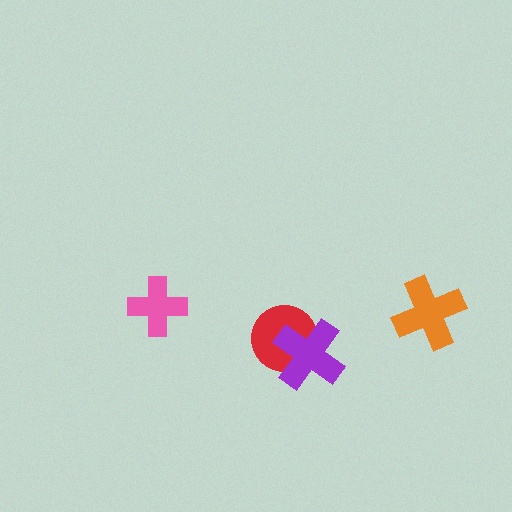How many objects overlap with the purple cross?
1 object overlaps with the purple cross.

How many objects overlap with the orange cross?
0 objects overlap with the orange cross.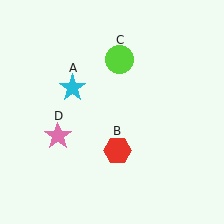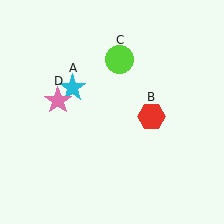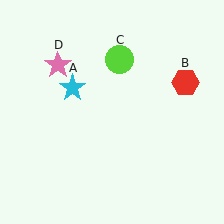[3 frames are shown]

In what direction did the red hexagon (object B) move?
The red hexagon (object B) moved up and to the right.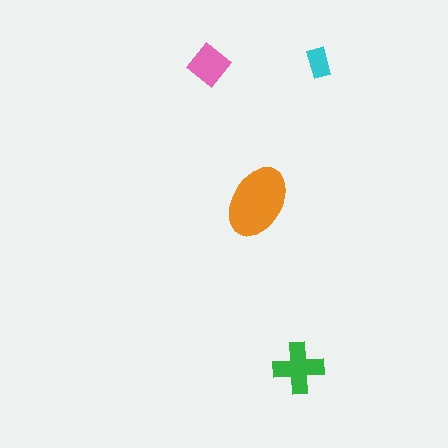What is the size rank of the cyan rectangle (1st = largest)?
4th.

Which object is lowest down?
The green cross is bottommost.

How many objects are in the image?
There are 4 objects in the image.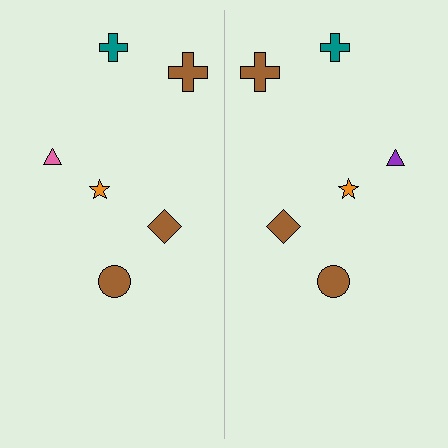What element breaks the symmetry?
The purple triangle on the right side breaks the symmetry — its mirror counterpart is pink.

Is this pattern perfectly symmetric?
No, the pattern is not perfectly symmetric. The purple triangle on the right side breaks the symmetry — its mirror counterpart is pink.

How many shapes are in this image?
There are 12 shapes in this image.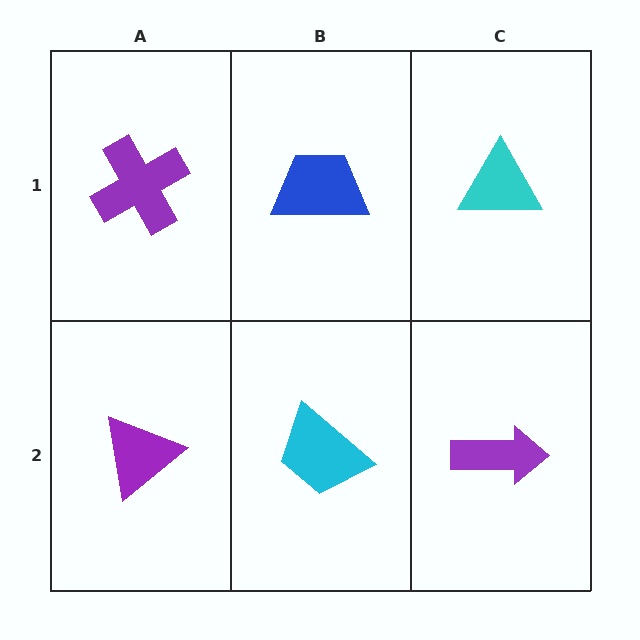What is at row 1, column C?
A cyan triangle.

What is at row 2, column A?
A purple triangle.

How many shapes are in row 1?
3 shapes.